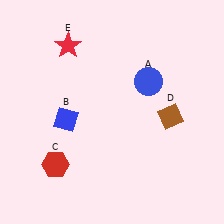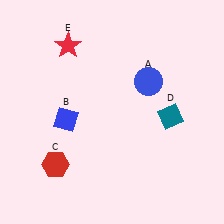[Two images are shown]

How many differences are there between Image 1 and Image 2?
There is 1 difference between the two images.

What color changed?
The diamond (D) changed from brown in Image 1 to teal in Image 2.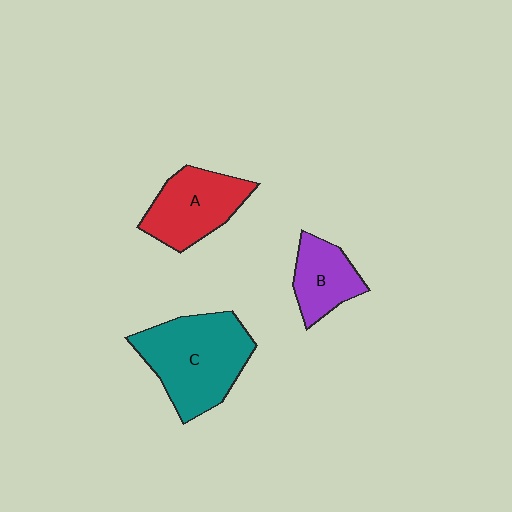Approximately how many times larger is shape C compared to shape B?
Approximately 2.0 times.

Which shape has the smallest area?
Shape B (purple).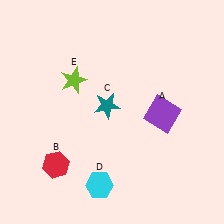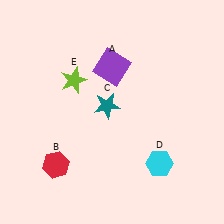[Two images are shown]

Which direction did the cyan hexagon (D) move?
The cyan hexagon (D) moved right.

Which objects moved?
The objects that moved are: the purple square (A), the cyan hexagon (D).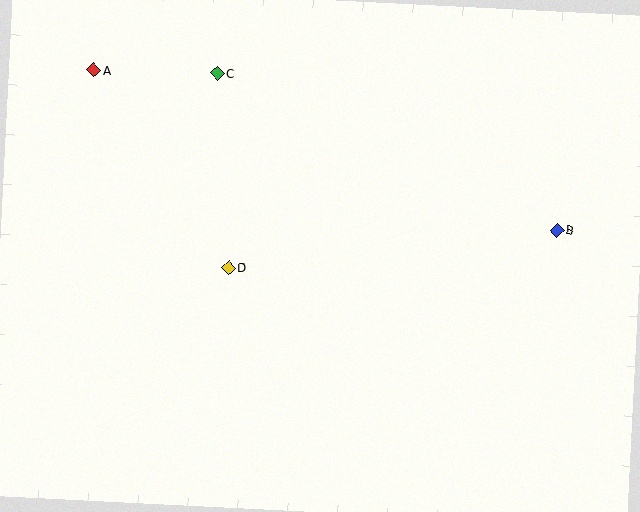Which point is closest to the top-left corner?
Point A is closest to the top-left corner.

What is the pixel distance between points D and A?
The distance between D and A is 239 pixels.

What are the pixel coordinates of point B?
Point B is at (557, 230).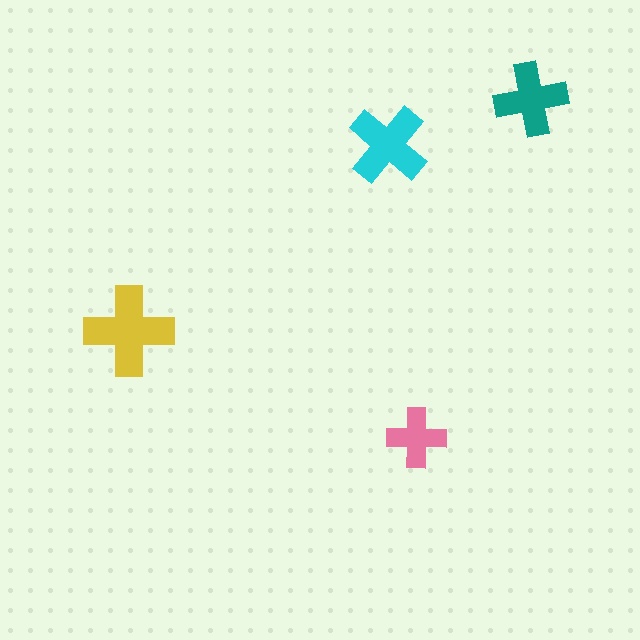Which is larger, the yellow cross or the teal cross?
The yellow one.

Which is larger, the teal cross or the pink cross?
The teal one.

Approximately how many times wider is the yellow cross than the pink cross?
About 1.5 times wider.